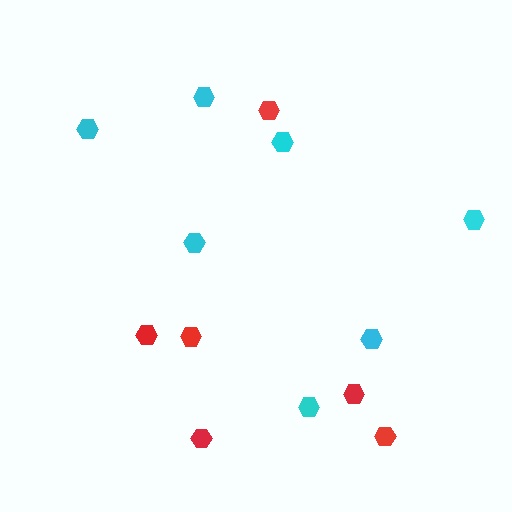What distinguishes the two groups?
There are 2 groups: one group of red hexagons (6) and one group of cyan hexagons (7).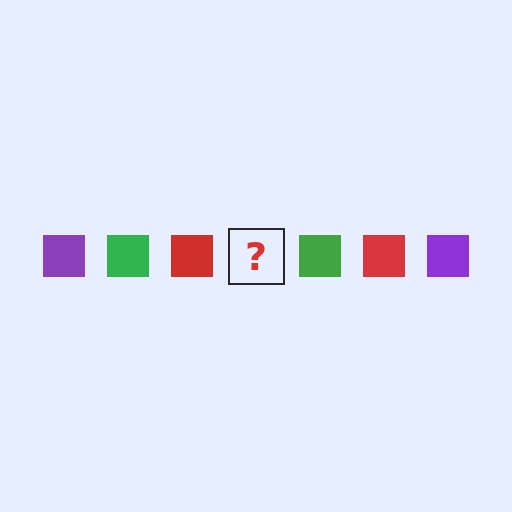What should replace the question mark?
The question mark should be replaced with a purple square.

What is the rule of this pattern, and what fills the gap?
The rule is that the pattern cycles through purple, green, red squares. The gap should be filled with a purple square.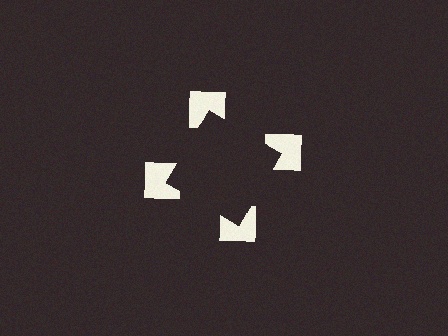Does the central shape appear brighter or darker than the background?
It typically appears slightly darker than the background, even though no actual brightness change is drawn.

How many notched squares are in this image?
There are 4 — one at each vertex of the illusory square.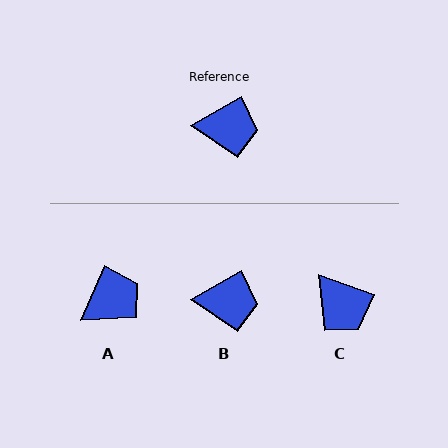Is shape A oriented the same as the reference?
No, it is off by about 36 degrees.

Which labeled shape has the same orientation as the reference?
B.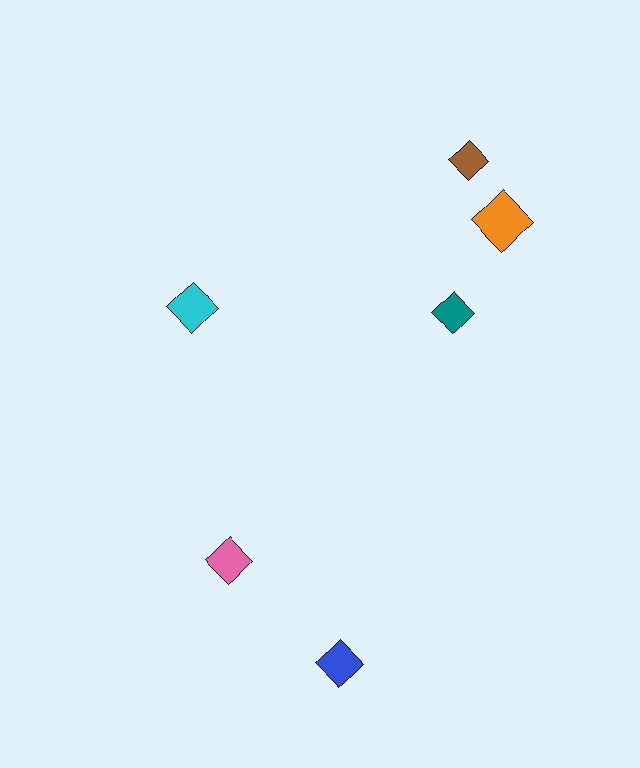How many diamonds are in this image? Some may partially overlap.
There are 6 diamonds.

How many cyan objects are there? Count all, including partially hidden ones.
There is 1 cyan object.